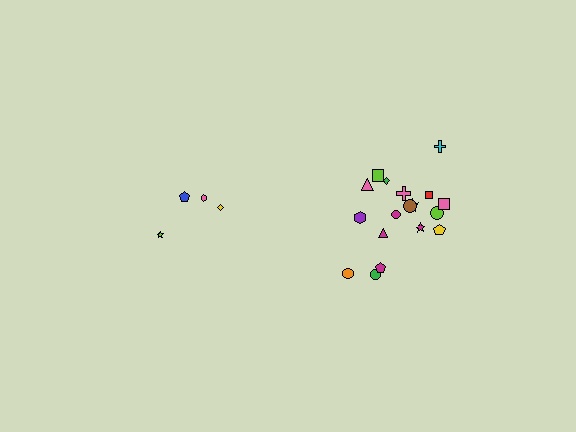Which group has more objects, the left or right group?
The right group.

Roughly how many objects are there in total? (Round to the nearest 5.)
Roughly 20 objects in total.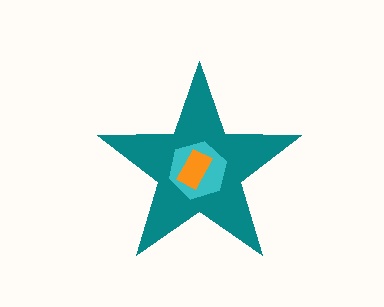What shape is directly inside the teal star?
The cyan hexagon.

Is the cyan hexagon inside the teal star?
Yes.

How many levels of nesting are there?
3.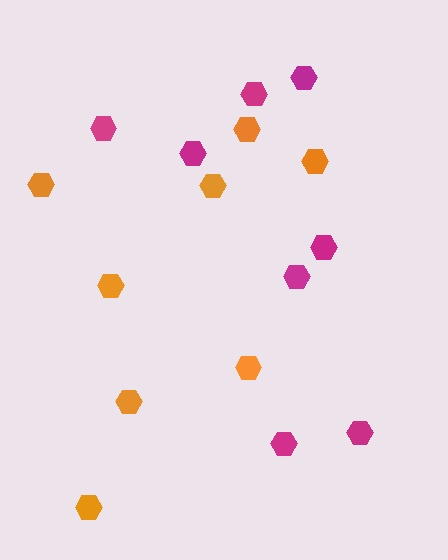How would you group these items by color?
There are 2 groups: one group of orange hexagons (8) and one group of magenta hexagons (8).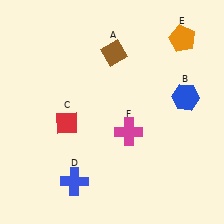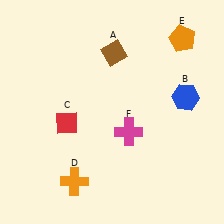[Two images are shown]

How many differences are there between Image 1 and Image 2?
There is 1 difference between the two images.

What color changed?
The cross (D) changed from blue in Image 1 to orange in Image 2.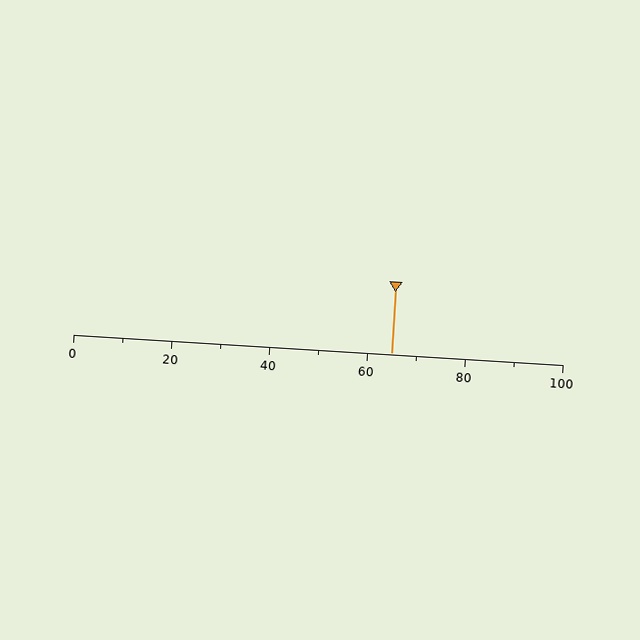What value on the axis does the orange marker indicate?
The marker indicates approximately 65.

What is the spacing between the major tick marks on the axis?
The major ticks are spaced 20 apart.